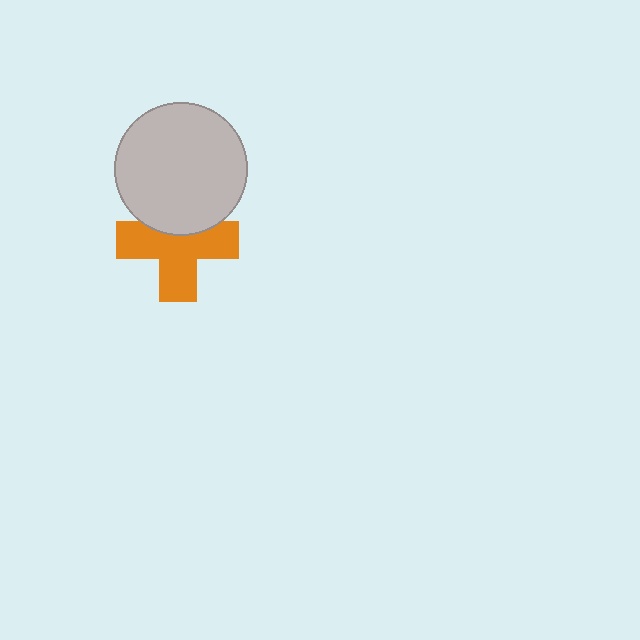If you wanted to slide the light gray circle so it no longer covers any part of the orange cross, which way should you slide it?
Slide it up — that is the most direct way to separate the two shapes.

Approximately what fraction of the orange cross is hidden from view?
Roughly 31% of the orange cross is hidden behind the light gray circle.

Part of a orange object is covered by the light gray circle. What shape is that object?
It is a cross.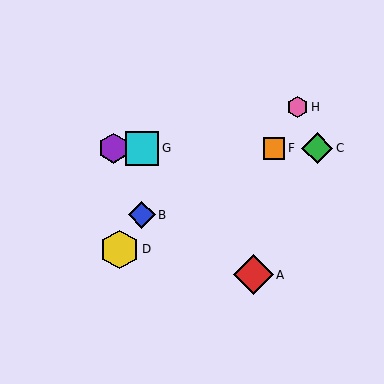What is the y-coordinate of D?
Object D is at y≈249.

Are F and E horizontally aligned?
Yes, both are at y≈148.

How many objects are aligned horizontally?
4 objects (C, E, F, G) are aligned horizontally.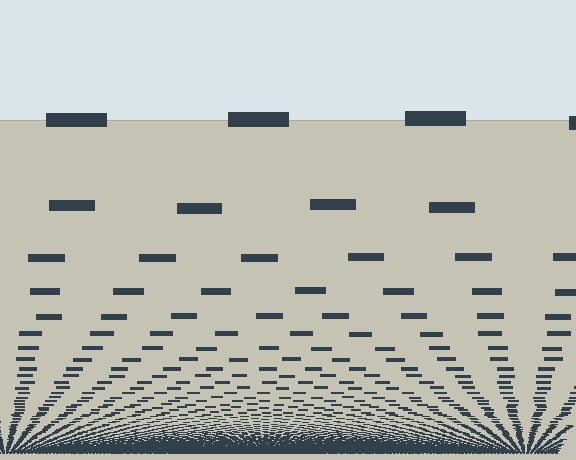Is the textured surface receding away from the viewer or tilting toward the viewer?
The surface appears to tilt toward the viewer. Texture elements get larger and sparser toward the top.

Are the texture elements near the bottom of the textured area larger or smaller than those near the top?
Smaller. The gradient is inverted — elements near the bottom are smaller and denser.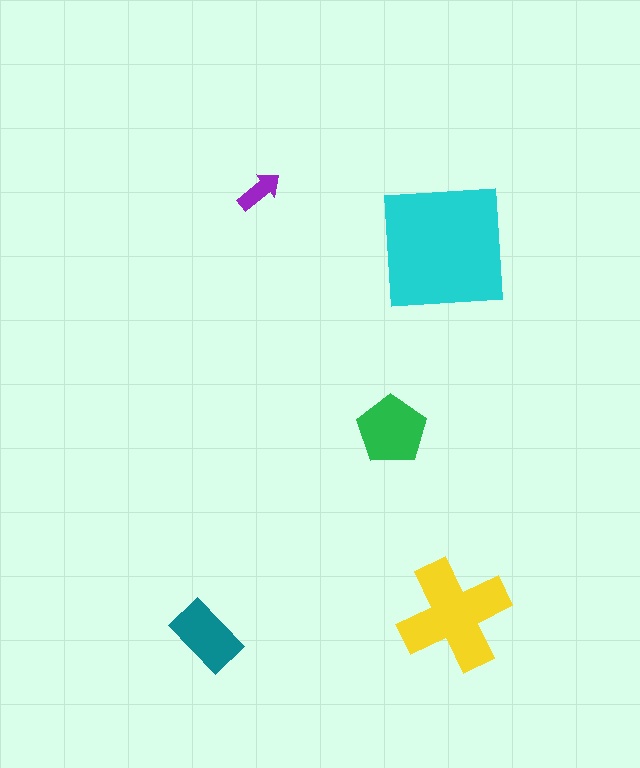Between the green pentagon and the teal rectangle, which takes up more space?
The green pentagon.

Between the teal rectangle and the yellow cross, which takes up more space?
The yellow cross.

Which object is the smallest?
The purple arrow.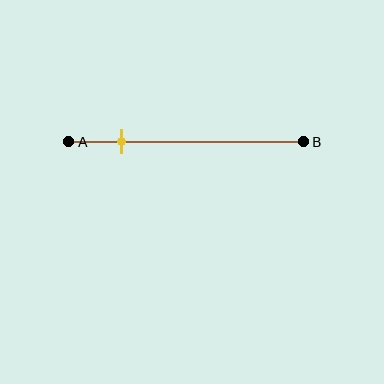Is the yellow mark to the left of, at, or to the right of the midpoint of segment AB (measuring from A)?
The yellow mark is to the left of the midpoint of segment AB.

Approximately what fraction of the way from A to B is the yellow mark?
The yellow mark is approximately 25% of the way from A to B.